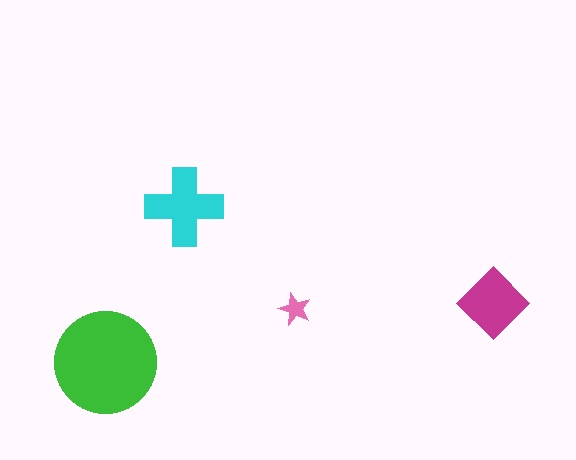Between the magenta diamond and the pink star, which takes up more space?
The magenta diamond.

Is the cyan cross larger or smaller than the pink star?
Larger.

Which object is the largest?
The green circle.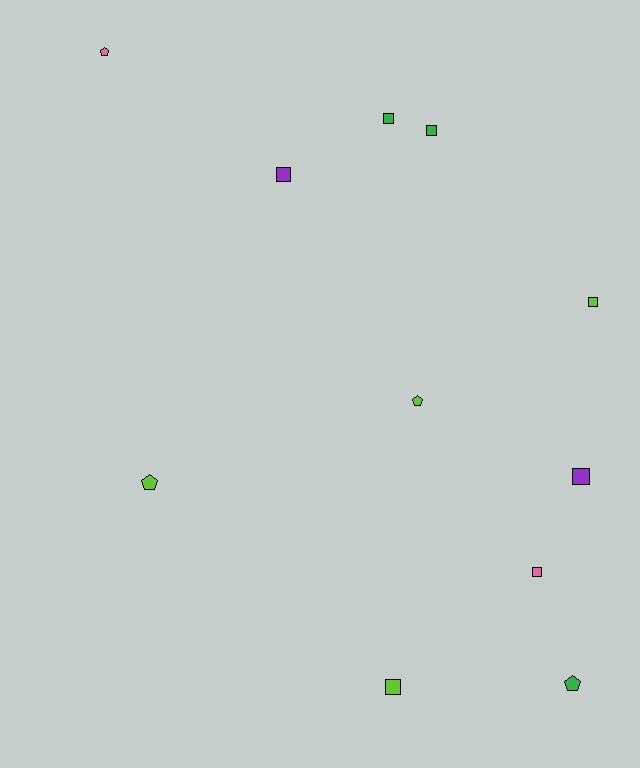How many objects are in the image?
There are 11 objects.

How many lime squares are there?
There are 2 lime squares.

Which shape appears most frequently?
Square, with 7 objects.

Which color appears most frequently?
Lime, with 4 objects.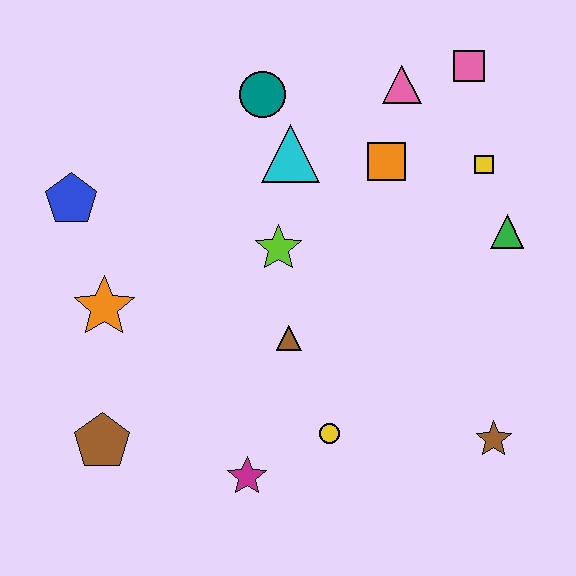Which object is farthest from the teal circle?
The brown star is farthest from the teal circle.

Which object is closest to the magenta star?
The yellow circle is closest to the magenta star.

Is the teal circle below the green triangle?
No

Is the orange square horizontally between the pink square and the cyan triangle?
Yes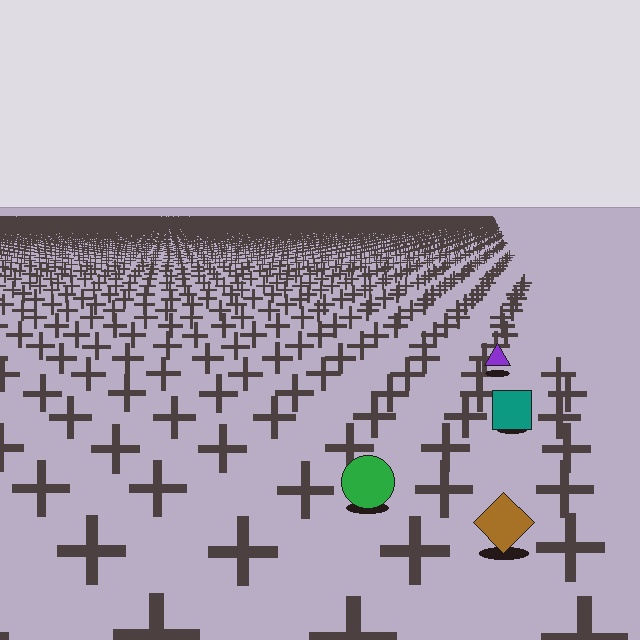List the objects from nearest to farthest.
From nearest to farthest: the brown diamond, the green circle, the teal square, the purple triangle.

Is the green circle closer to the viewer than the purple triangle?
Yes. The green circle is closer — you can tell from the texture gradient: the ground texture is coarser near it.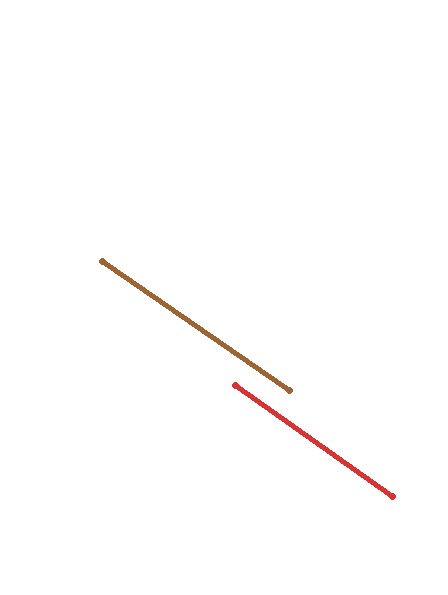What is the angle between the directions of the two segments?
Approximately 1 degree.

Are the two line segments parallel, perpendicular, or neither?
Parallel — their directions differ by only 0.8°.